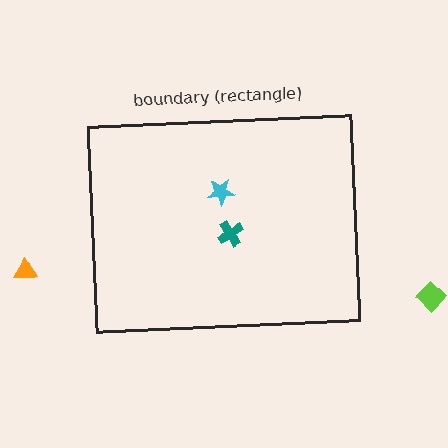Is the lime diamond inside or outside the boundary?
Outside.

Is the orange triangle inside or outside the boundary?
Outside.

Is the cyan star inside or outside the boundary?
Inside.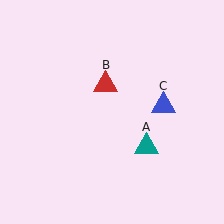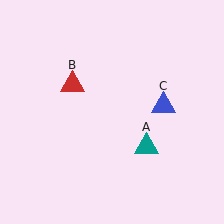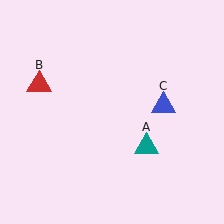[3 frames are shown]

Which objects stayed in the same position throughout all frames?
Teal triangle (object A) and blue triangle (object C) remained stationary.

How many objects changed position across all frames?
1 object changed position: red triangle (object B).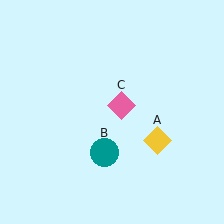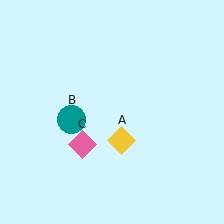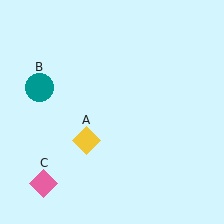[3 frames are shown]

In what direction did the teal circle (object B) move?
The teal circle (object B) moved up and to the left.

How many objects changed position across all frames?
3 objects changed position: yellow diamond (object A), teal circle (object B), pink diamond (object C).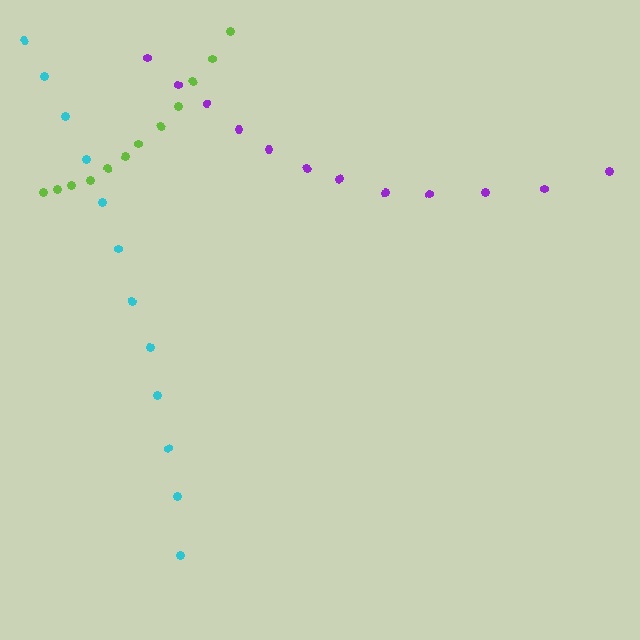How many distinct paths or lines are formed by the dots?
There are 3 distinct paths.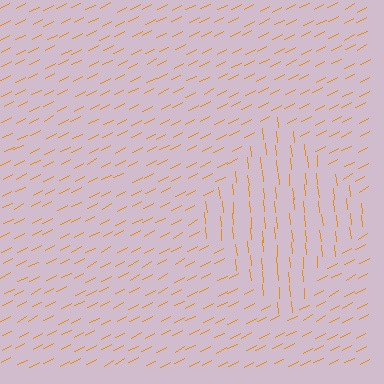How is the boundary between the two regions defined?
The boundary is defined purely by a change in line orientation (approximately 68 degrees difference). All lines are the same color and thickness.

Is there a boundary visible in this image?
Yes, there is a texture boundary formed by a change in line orientation.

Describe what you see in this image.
The image is filled with small orange line segments. A diamond region in the image has lines oriented differently from the surrounding lines, creating a visible texture boundary.